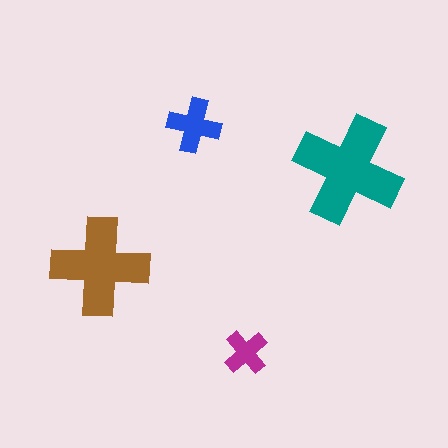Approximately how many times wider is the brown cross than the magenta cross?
About 2 times wider.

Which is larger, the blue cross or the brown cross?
The brown one.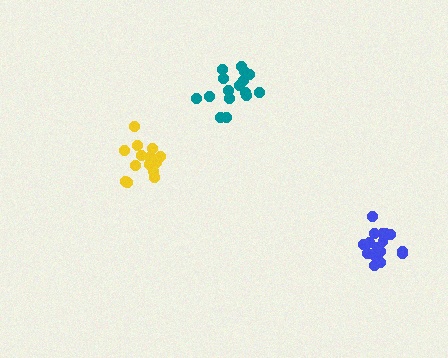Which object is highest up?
The teal cluster is topmost.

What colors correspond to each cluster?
The clusters are colored: teal, blue, yellow.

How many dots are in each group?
Group 1: 16 dots, Group 2: 16 dots, Group 3: 15 dots (47 total).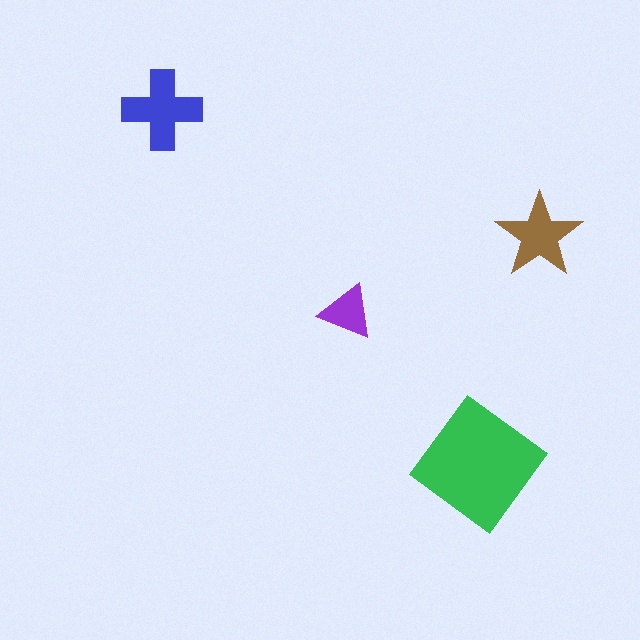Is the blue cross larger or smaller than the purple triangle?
Larger.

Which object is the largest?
The green diamond.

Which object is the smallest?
The purple triangle.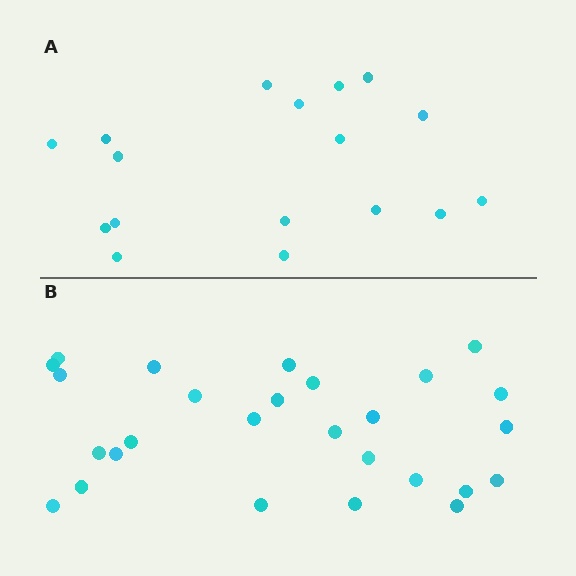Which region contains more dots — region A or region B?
Region B (the bottom region) has more dots.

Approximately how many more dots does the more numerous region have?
Region B has roughly 10 or so more dots than region A.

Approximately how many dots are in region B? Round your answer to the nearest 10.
About 30 dots. (The exact count is 27, which rounds to 30.)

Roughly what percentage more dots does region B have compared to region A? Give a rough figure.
About 60% more.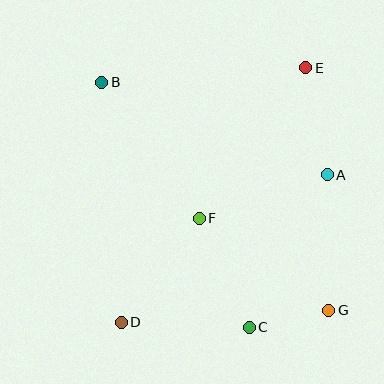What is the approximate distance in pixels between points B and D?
The distance between B and D is approximately 241 pixels.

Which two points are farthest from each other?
Points B and G are farthest from each other.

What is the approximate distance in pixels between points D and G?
The distance between D and G is approximately 208 pixels.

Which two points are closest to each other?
Points C and G are closest to each other.